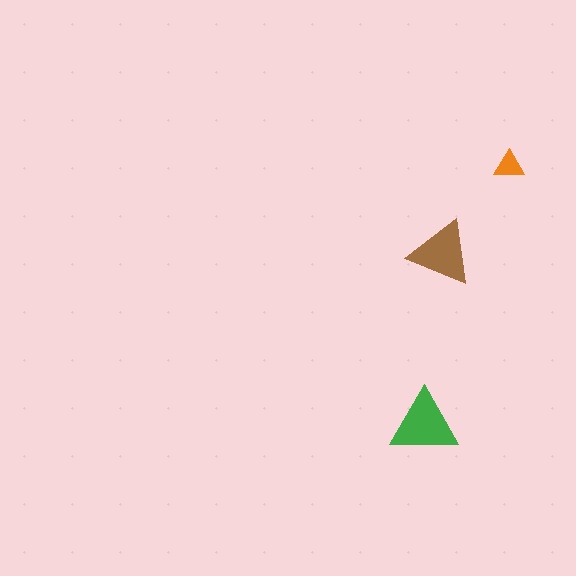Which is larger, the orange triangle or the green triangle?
The green one.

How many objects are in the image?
There are 3 objects in the image.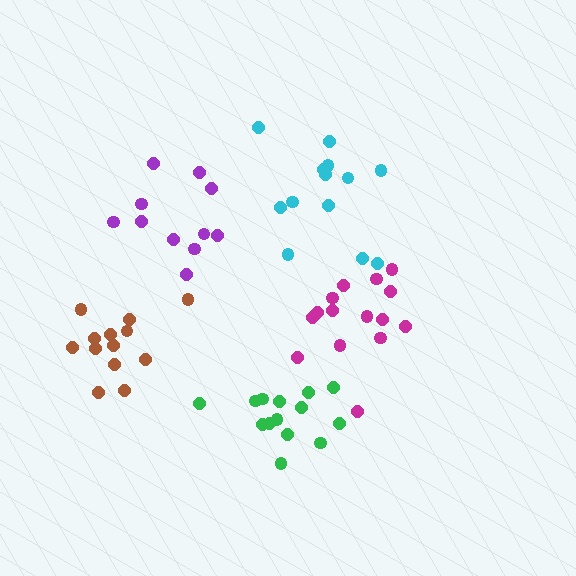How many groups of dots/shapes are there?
There are 5 groups.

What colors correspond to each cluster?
The clusters are colored: brown, cyan, magenta, green, purple.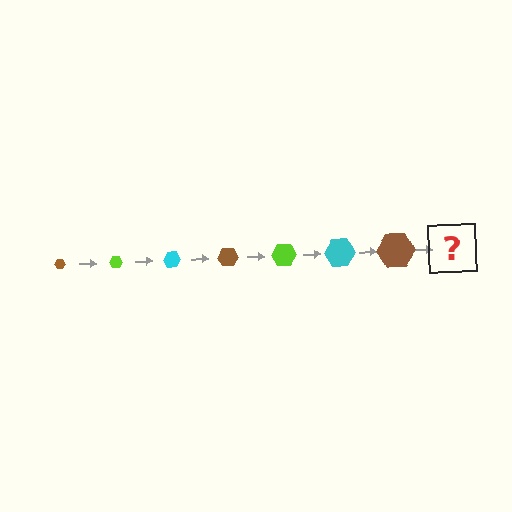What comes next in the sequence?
The next element should be a lime hexagon, larger than the previous one.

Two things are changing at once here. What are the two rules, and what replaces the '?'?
The two rules are that the hexagon grows larger each step and the color cycles through brown, lime, and cyan. The '?' should be a lime hexagon, larger than the previous one.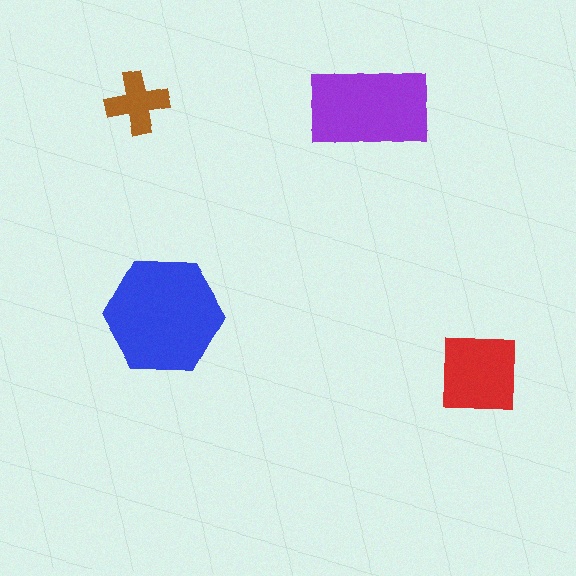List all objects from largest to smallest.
The blue hexagon, the purple rectangle, the red square, the brown cross.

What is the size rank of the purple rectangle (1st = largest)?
2nd.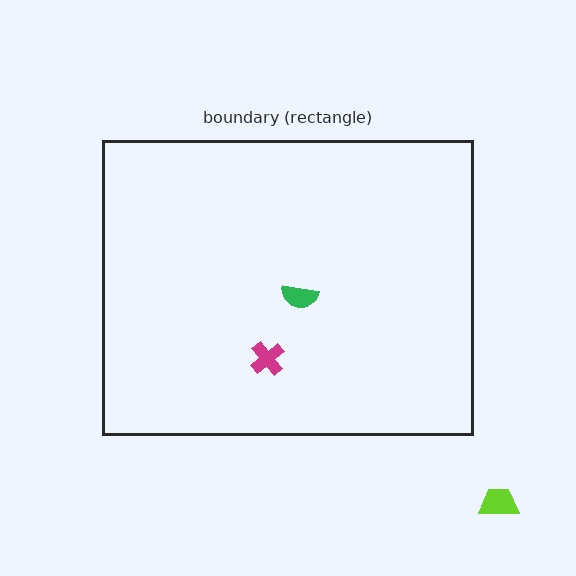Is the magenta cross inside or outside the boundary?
Inside.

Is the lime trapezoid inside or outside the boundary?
Outside.